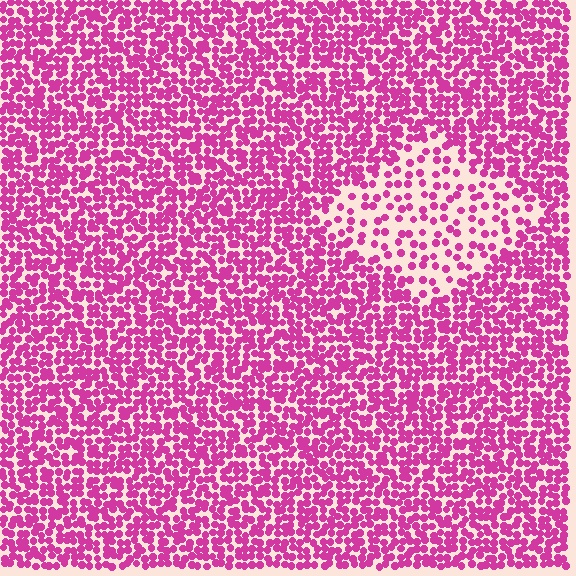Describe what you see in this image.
The image contains small magenta elements arranged at two different densities. A diamond-shaped region is visible where the elements are less densely packed than the surrounding area.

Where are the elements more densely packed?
The elements are more densely packed outside the diamond boundary.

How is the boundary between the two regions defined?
The boundary is defined by a change in element density (approximately 2.3x ratio). All elements are the same color, size, and shape.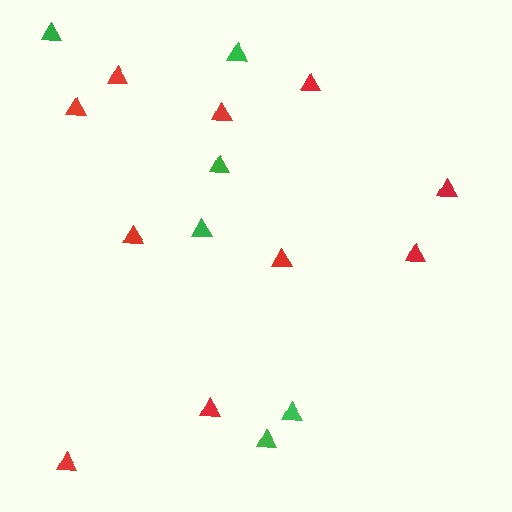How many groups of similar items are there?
There are 2 groups: one group of red triangles (10) and one group of green triangles (6).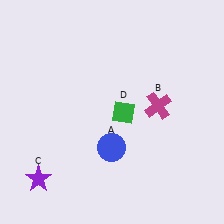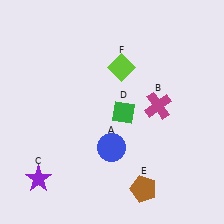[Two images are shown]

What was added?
A brown pentagon (E), a lime diamond (F) were added in Image 2.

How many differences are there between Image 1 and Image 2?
There are 2 differences between the two images.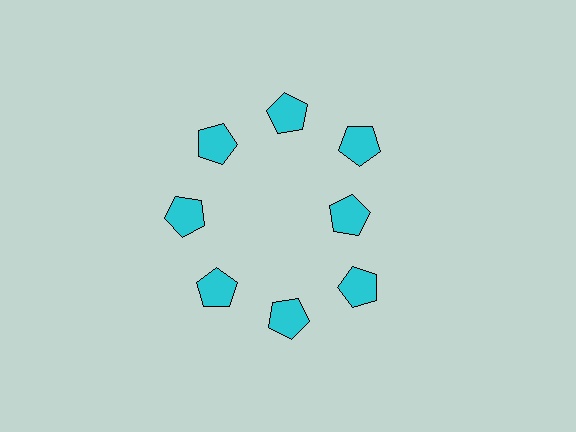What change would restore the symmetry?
The symmetry would be restored by moving it outward, back onto the ring so that all 8 pentagons sit at equal angles and equal distance from the center.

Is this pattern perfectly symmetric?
No. The 8 cyan pentagons are arranged in a ring, but one element near the 3 o'clock position is pulled inward toward the center, breaking the 8-fold rotational symmetry.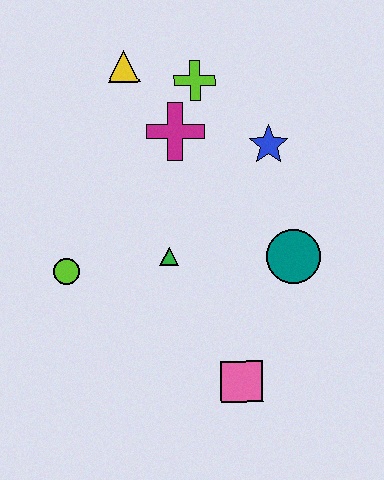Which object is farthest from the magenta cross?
The pink square is farthest from the magenta cross.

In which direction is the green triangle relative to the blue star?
The green triangle is below the blue star.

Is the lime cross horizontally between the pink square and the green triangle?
Yes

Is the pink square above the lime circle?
No